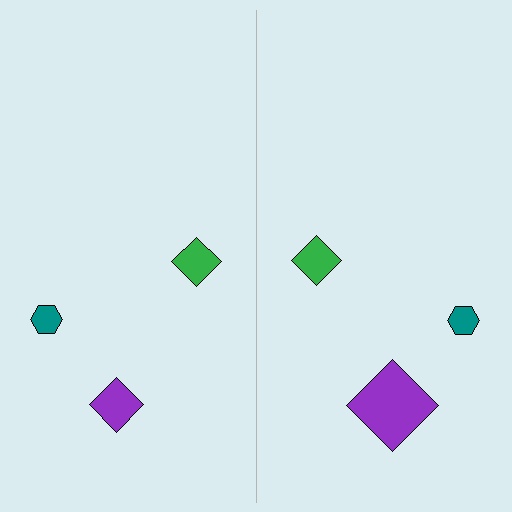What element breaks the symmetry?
The purple diamond on the right side has a different size than its mirror counterpart.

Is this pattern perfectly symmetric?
No, the pattern is not perfectly symmetric. The purple diamond on the right side has a different size than its mirror counterpart.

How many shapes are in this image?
There are 6 shapes in this image.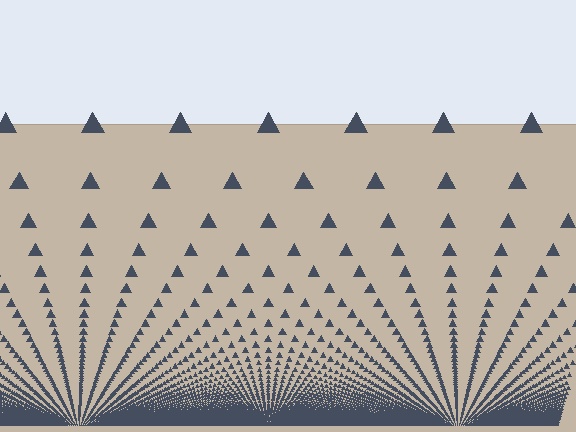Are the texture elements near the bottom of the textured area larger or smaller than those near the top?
Smaller. The gradient is inverted — elements near the bottom are smaller and denser.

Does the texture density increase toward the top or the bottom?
Density increases toward the bottom.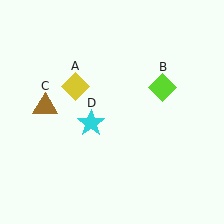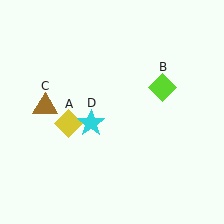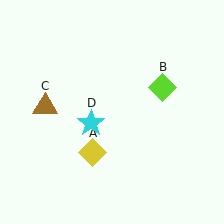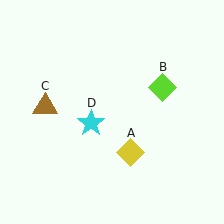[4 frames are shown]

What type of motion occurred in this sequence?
The yellow diamond (object A) rotated counterclockwise around the center of the scene.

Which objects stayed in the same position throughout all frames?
Lime diamond (object B) and brown triangle (object C) and cyan star (object D) remained stationary.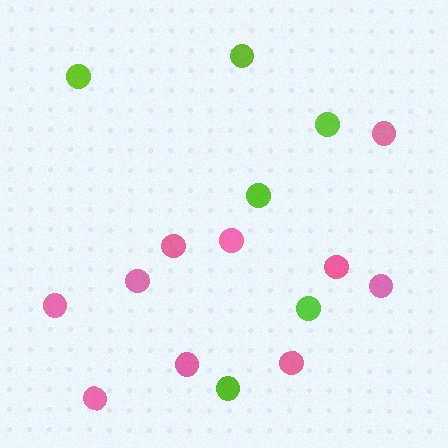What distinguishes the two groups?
There are 2 groups: one group of lime circles (6) and one group of pink circles (10).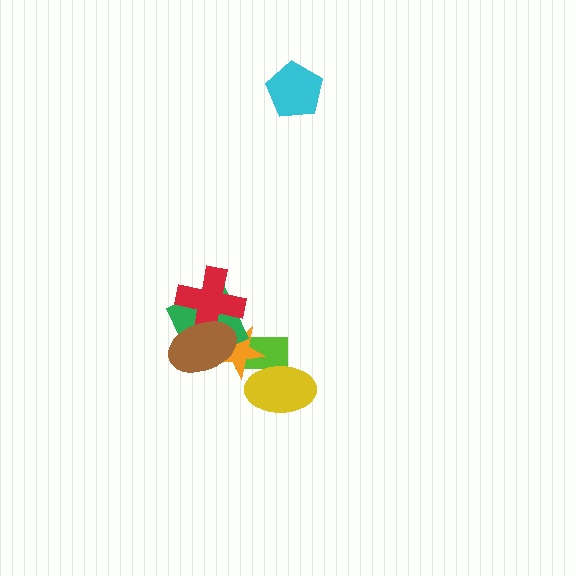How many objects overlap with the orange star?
4 objects overlap with the orange star.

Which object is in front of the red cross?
The brown ellipse is in front of the red cross.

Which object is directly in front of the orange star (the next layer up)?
The green diamond is directly in front of the orange star.